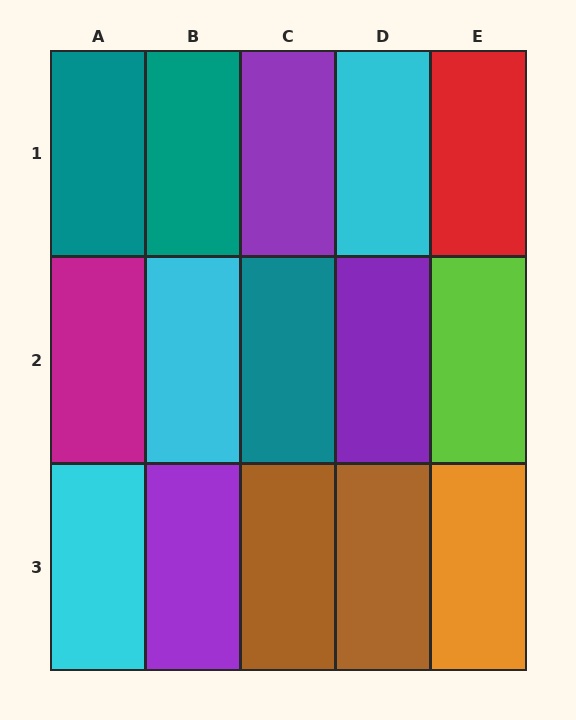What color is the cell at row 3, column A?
Cyan.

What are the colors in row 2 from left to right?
Magenta, cyan, teal, purple, lime.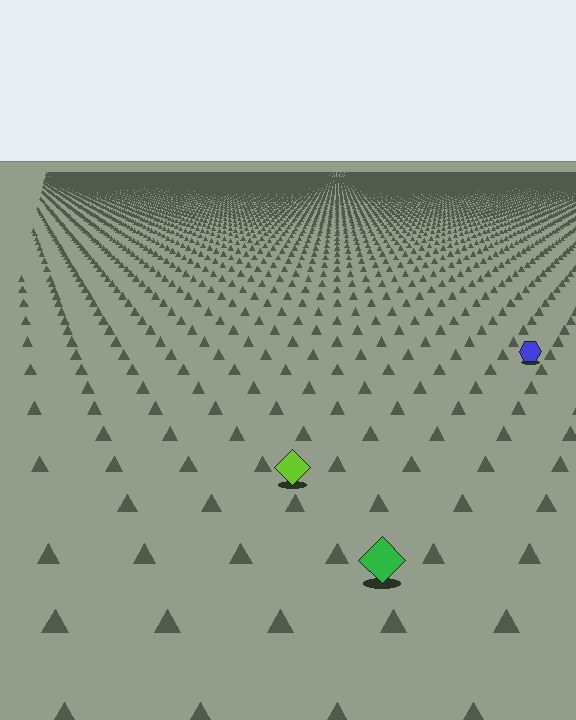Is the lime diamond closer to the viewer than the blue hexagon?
Yes. The lime diamond is closer — you can tell from the texture gradient: the ground texture is coarser near it.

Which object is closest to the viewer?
The green diamond is closest. The texture marks near it are larger and more spread out.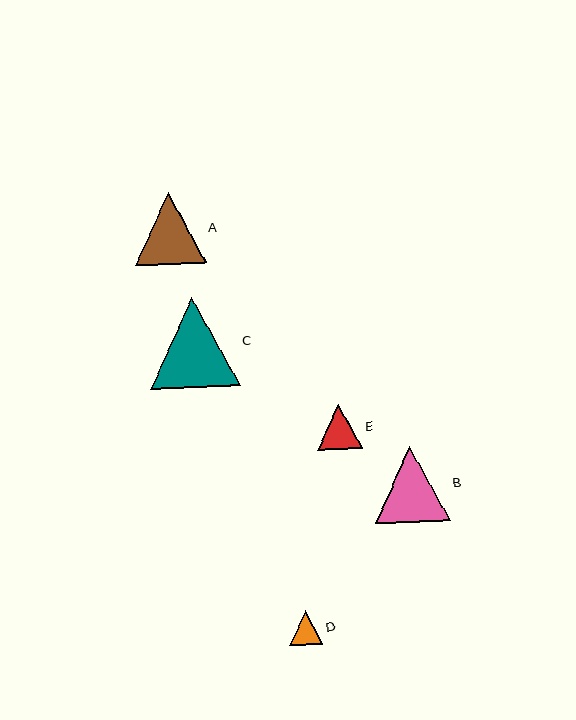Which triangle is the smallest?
Triangle D is the smallest with a size of approximately 34 pixels.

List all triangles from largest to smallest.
From largest to smallest: C, B, A, E, D.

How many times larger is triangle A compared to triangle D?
Triangle A is approximately 2.1 times the size of triangle D.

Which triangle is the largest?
Triangle C is the largest with a size of approximately 90 pixels.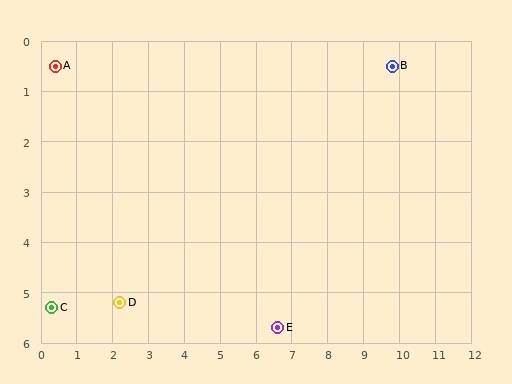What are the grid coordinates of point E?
Point E is at approximately (6.6, 5.7).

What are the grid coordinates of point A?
Point A is at approximately (0.4, 0.5).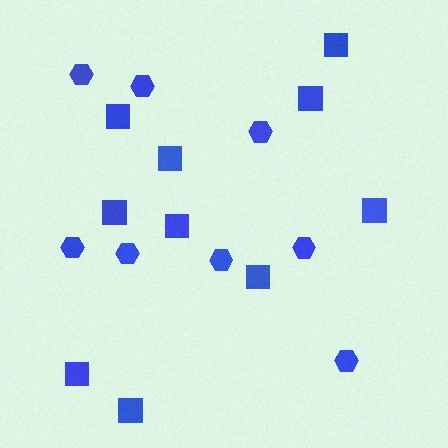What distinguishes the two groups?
There are 2 groups: one group of squares (10) and one group of hexagons (8).